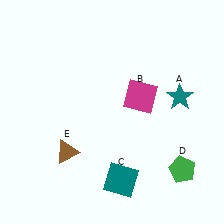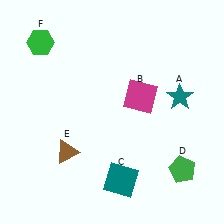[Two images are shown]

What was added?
A green hexagon (F) was added in Image 2.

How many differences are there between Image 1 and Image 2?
There is 1 difference between the two images.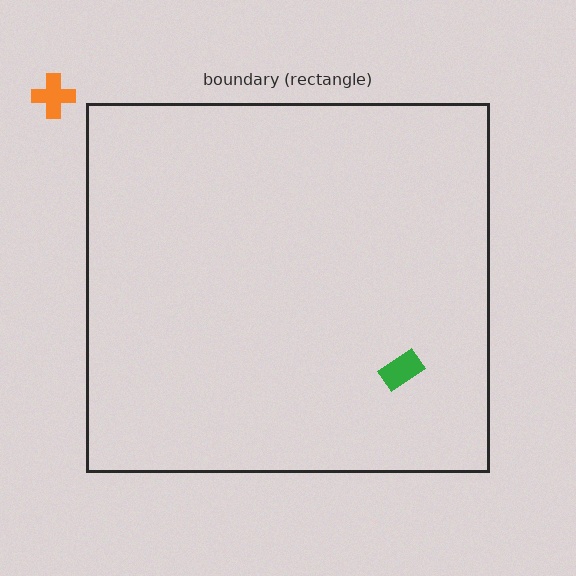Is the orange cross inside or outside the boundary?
Outside.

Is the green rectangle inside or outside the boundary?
Inside.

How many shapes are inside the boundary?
1 inside, 1 outside.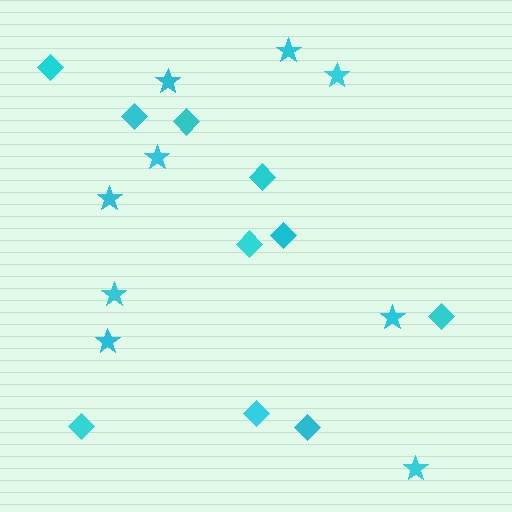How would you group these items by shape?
There are 2 groups: one group of diamonds (10) and one group of stars (9).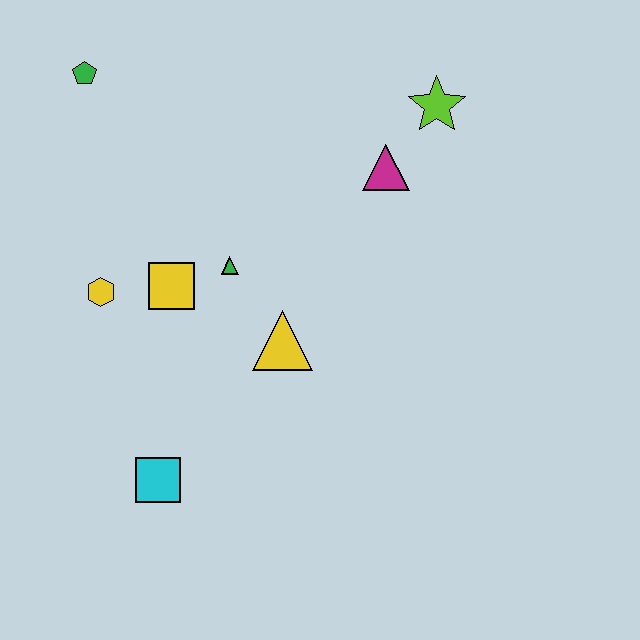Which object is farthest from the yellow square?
The lime star is farthest from the yellow square.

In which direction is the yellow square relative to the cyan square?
The yellow square is above the cyan square.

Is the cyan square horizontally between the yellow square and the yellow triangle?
No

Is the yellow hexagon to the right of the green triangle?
No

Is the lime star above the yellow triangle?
Yes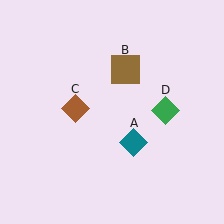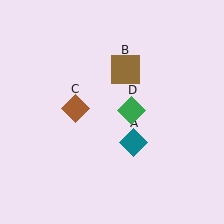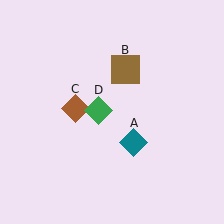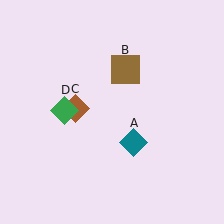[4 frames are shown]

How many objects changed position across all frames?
1 object changed position: green diamond (object D).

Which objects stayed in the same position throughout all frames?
Teal diamond (object A) and brown square (object B) and brown diamond (object C) remained stationary.